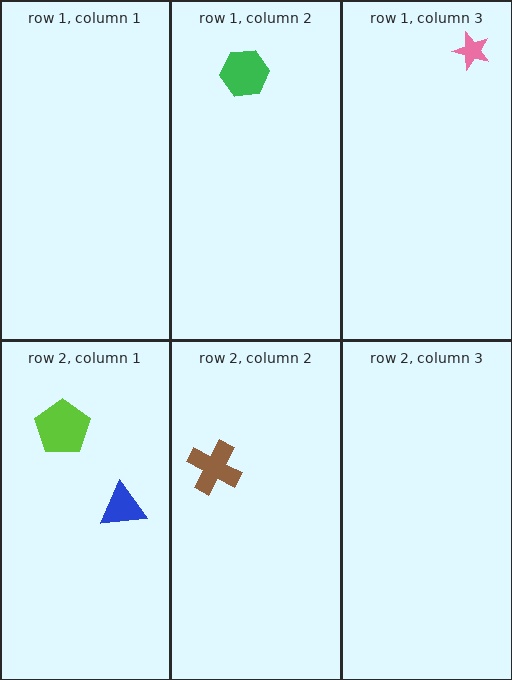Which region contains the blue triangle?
The row 2, column 1 region.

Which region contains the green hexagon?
The row 1, column 2 region.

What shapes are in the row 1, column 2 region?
The green hexagon.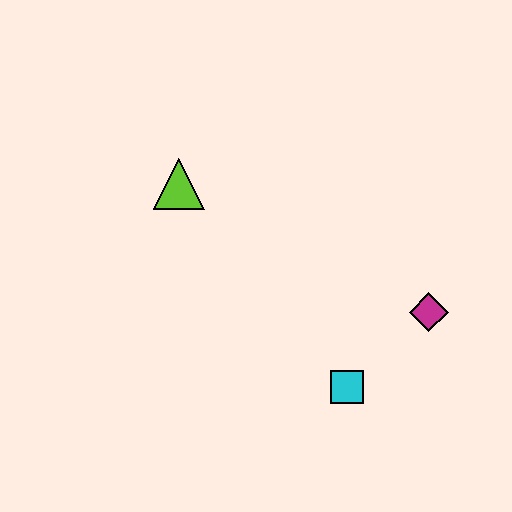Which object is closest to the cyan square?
The magenta diamond is closest to the cyan square.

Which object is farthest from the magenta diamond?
The lime triangle is farthest from the magenta diamond.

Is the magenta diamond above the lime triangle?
No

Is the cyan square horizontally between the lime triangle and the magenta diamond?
Yes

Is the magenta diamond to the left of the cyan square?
No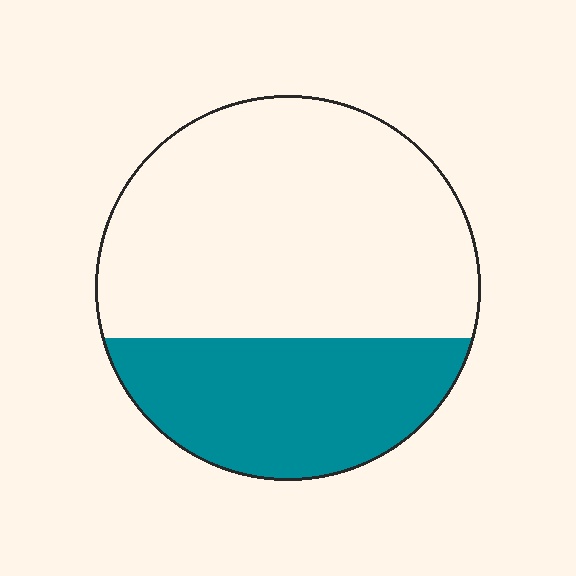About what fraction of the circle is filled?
About one third (1/3).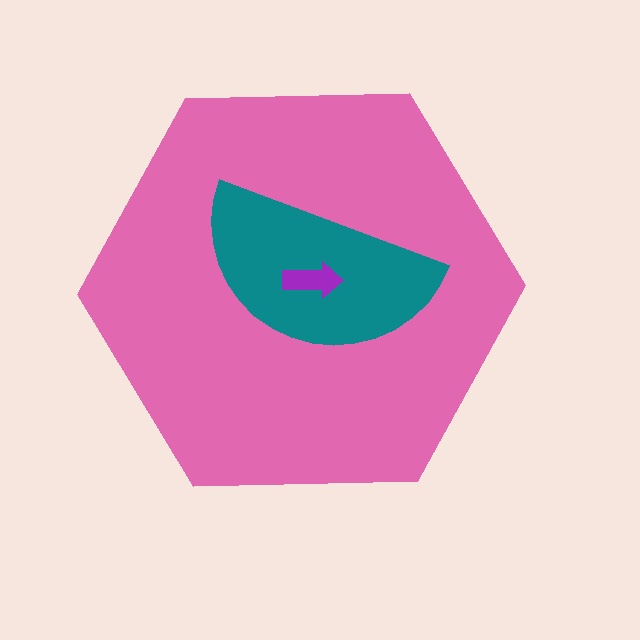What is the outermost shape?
The pink hexagon.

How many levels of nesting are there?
3.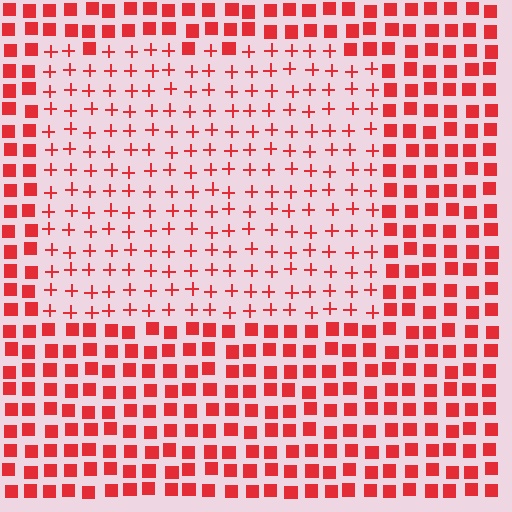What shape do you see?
I see a rectangle.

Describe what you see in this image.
The image is filled with small red elements arranged in a uniform grid. A rectangle-shaped region contains plus signs, while the surrounding area contains squares. The boundary is defined purely by the change in element shape.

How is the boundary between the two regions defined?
The boundary is defined by a change in element shape: plus signs inside vs. squares outside. All elements share the same color and spacing.